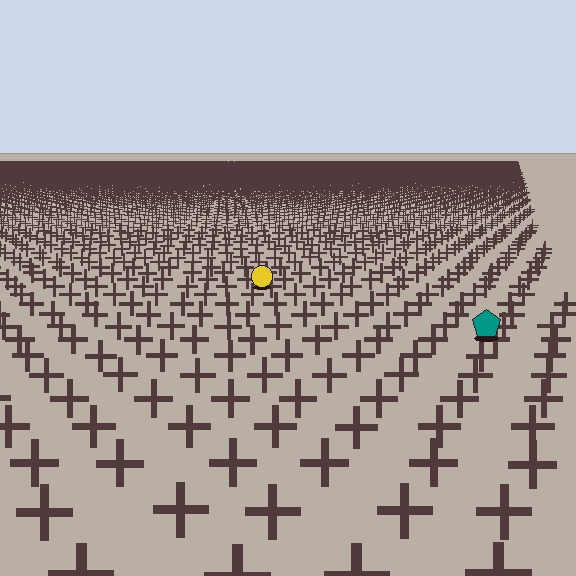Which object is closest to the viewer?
The teal pentagon is closest. The texture marks near it are larger and more spread out.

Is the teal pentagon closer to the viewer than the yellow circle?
Yes. The teal pentagon is closer — you can tell from the texture gradient: the ground texture is coarser near it.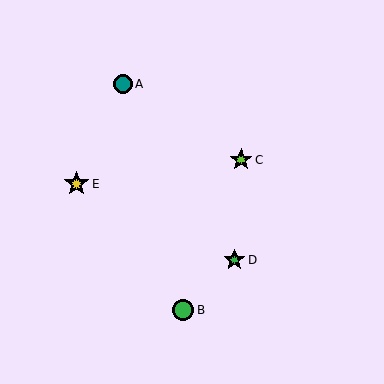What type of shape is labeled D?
Shape D is a green star.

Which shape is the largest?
The yellow star (labeled E) is the largest.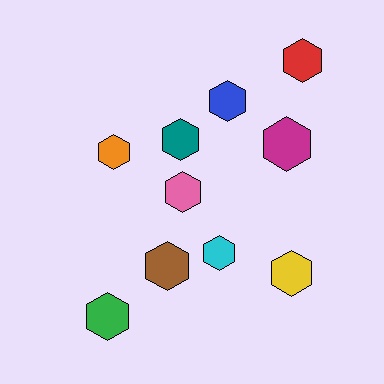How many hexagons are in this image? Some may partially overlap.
There are 10 hexagons.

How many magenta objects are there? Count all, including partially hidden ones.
There is 1 magenta object.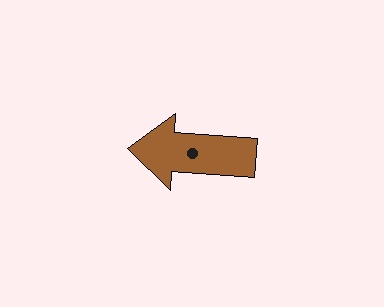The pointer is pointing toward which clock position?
Roughly 9 o'clock.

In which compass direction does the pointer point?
West.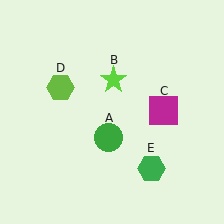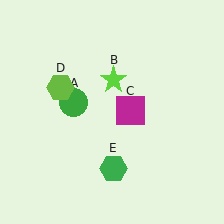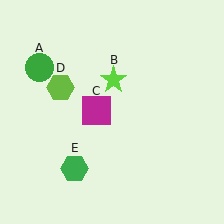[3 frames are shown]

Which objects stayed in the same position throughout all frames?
Lime star (object B) and lime hexagon (object D) remained stationary.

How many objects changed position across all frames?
3 objects changed position: green circle (object A), magenta square (object C), green hexagon (object E).